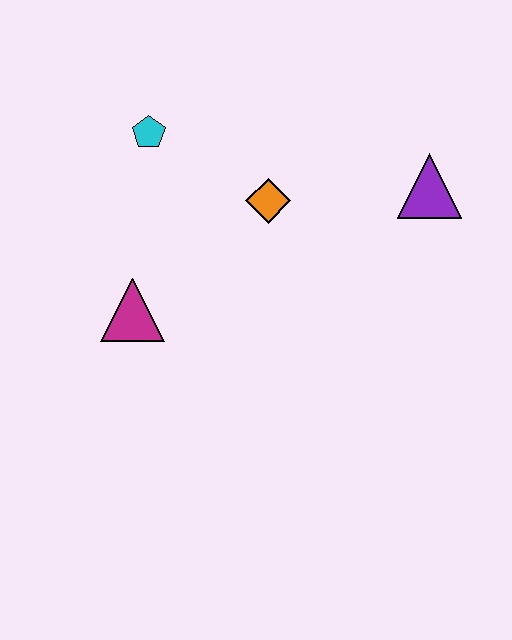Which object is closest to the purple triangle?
The orange diamond is closest to the purple triangle.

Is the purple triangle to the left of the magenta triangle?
No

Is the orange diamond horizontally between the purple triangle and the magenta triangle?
Yes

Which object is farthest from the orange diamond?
The magenta triangle is farthest from the orange diamond.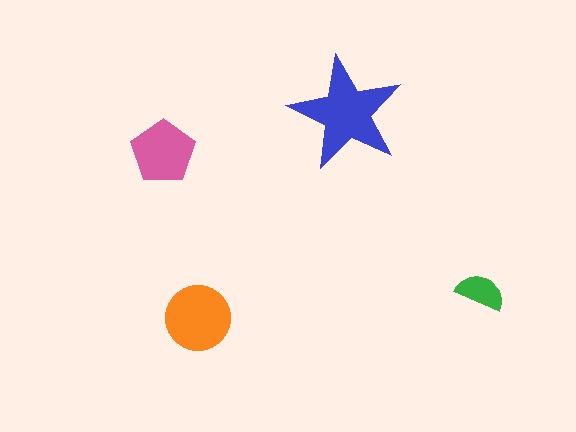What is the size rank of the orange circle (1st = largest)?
2nd.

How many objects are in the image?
There are 4 objects in the image.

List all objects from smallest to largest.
The green semicircle, the pink pentagon, the orange circle, the blue star.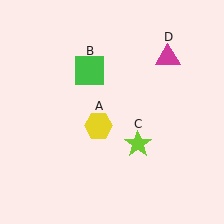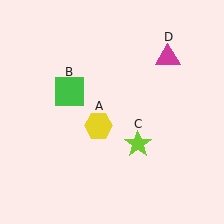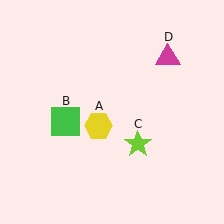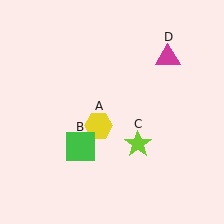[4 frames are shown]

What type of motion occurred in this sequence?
The green square (object B) rotated counterclockwise around the center of the scene.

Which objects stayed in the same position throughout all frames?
Yellow hexagon (object A) and lime star (object C) and magenta triangle (object D) remained stationary.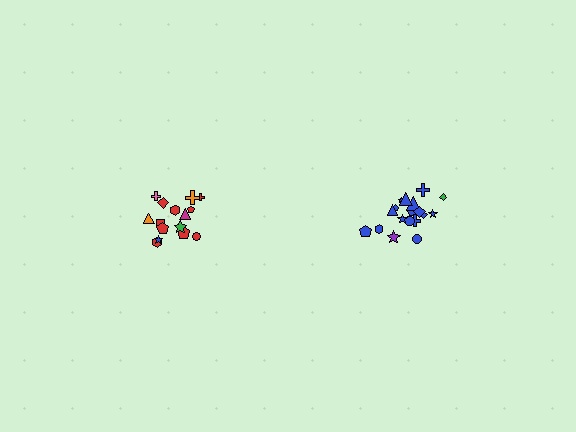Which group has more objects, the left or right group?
The right group.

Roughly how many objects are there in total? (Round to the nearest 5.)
Roughly 35 objects in total.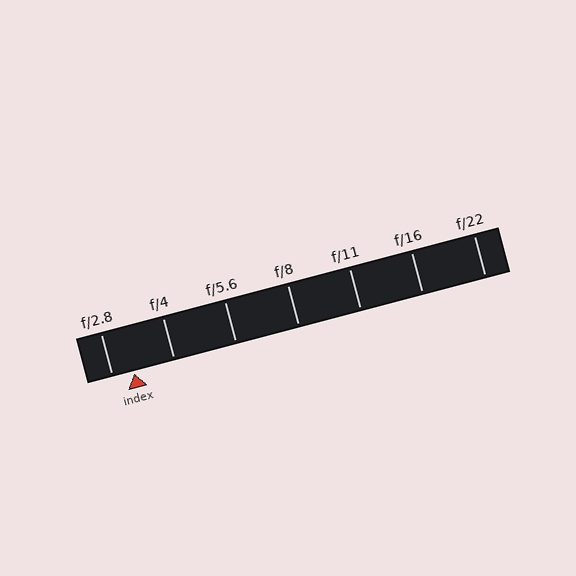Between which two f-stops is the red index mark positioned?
The index mark is between f/2.8 and f/4.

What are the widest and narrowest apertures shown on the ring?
The widest aperture shown is f/2.8 and the narrowest is f/22.